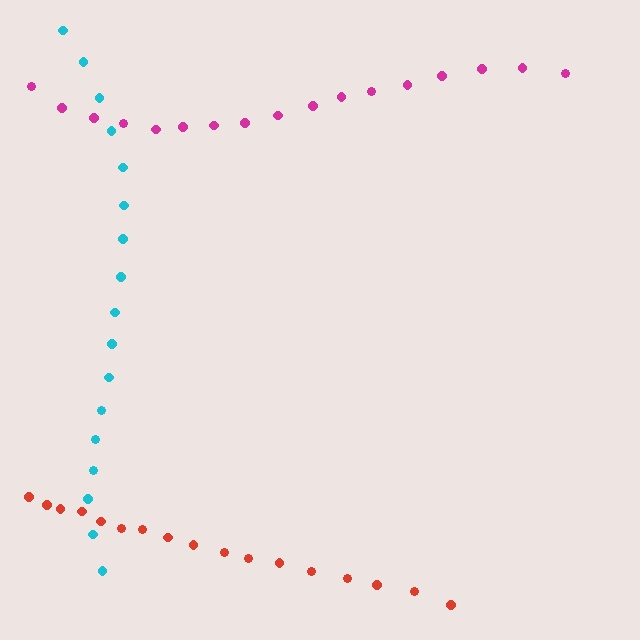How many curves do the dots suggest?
There are 3 distinct paths.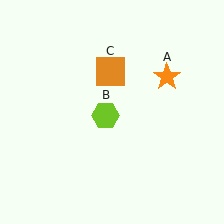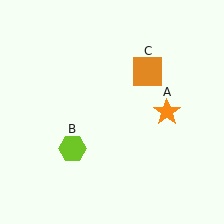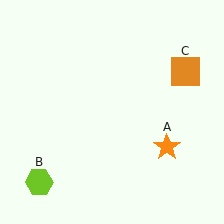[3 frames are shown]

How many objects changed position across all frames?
3 objects changed position: orange star (object A), lime hexagon (object B), orange square (object C).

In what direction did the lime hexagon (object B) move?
The lime hexagon (object B) moved down and to the left.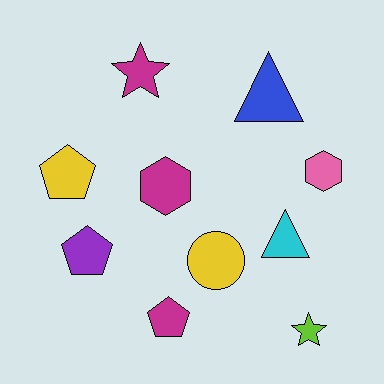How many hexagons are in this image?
There are 2 hexagons.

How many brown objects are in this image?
There are no brown objects.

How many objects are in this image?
There are 10 objects.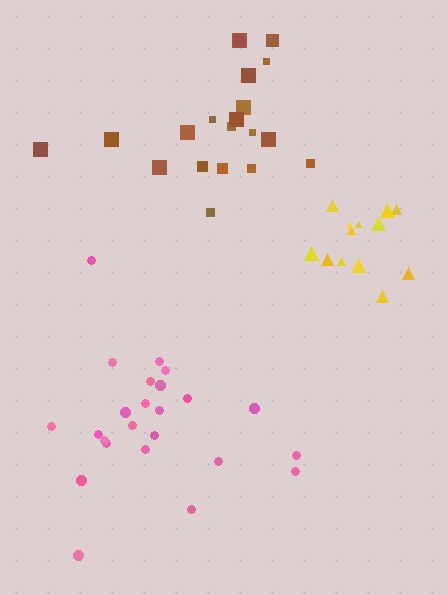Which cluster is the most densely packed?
Yellow.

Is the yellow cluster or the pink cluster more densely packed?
Yellow.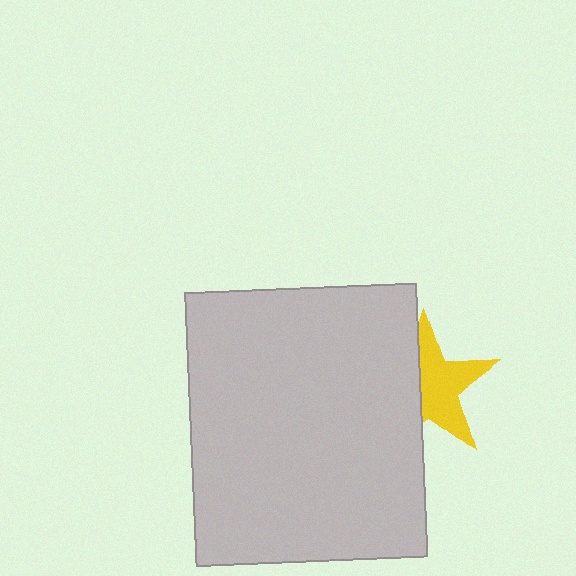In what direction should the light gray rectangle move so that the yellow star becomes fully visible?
The light gray rectangle should move left. That is the shortest direction to clear the overlap and leave the yellow star fully visible.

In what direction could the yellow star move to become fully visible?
The yellow star could move right. That would shift it out from behind the light gray rectangle entirely.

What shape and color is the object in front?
The object in front is a light gray rectangle.